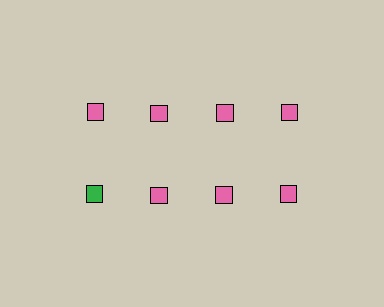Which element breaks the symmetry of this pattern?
The green square in the second row, leftmost column breaks the symmetry. All other shapes are pink squares.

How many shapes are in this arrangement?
There are 8 shapes arranged in a grid pattern.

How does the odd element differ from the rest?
It has a different color: green instead of pink.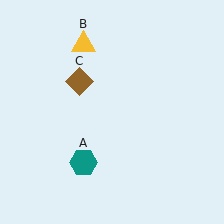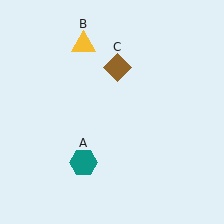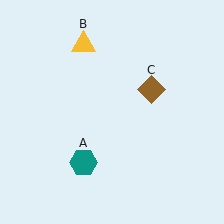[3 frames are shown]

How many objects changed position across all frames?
1 object changed position: brown diamond (object C).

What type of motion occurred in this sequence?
The brown diamond (object C) rotated clockwise around the center of the scene.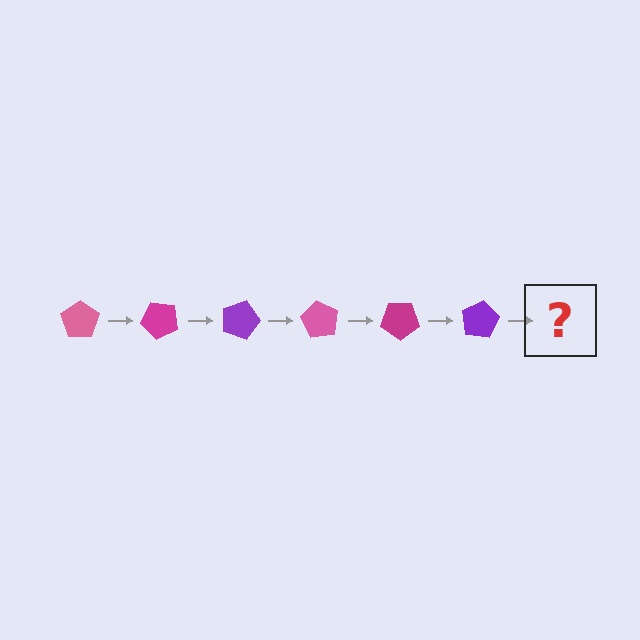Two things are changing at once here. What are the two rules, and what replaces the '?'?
The two rules are that it rotates 45 degrees each step and the color cycles through pink, magenta, and purple. The '?' should be a pink pentagon, rotated 270 degrees from the start.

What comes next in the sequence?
The next element should be a pink pentagon, rotated 270 degrees from the start.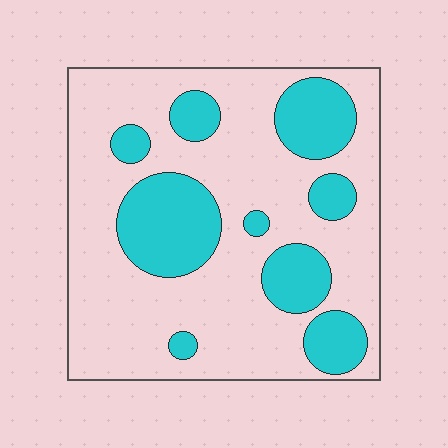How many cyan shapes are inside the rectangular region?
9.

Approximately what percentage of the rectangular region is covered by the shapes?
Approximately 30%.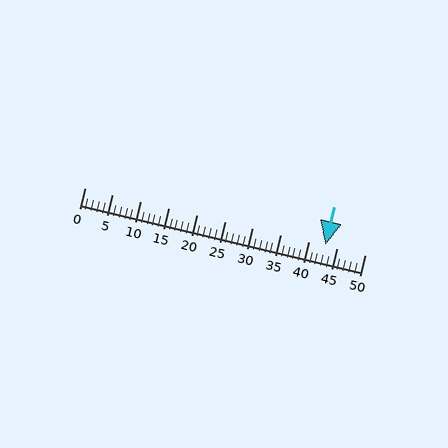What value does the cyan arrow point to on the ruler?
The cyan arrow points to approximately 43.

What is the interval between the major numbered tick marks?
The major tick marks are spaced 5 units apart.